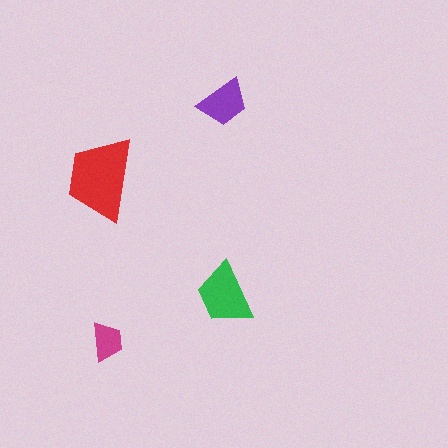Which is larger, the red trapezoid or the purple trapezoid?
The red one.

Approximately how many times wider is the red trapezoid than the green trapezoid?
About 1.5 times wider.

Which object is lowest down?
The magenta trapezoid is bottommost.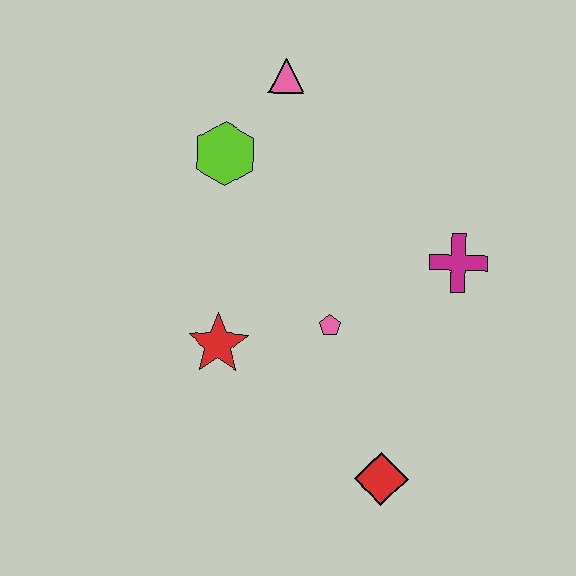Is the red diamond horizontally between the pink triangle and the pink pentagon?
No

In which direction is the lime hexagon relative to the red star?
The lime hexagon is above the red star.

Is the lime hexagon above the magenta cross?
Yes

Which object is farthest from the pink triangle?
The red diamond is farthest from the pink triangle.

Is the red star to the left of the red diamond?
Yes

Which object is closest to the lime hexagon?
The pink triangle is closest to the lime hexagon.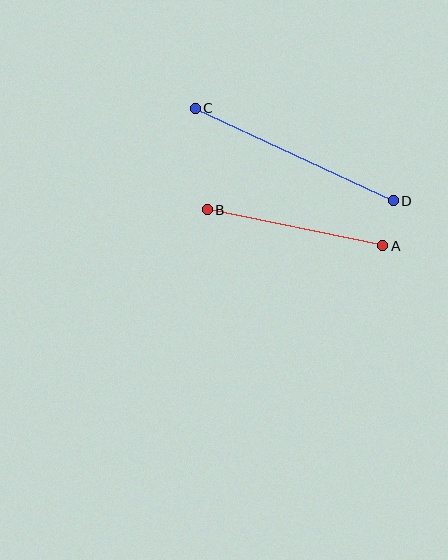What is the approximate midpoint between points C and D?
The midpoint is at approximately (294, 155) pixels.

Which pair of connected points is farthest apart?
Points C and D are farthest apart.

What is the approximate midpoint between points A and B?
The midpoint is at approximately (295, 228) pixels.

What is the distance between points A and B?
The distance is approximately 179 pixels.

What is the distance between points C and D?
The distance is approximately 219 pixels.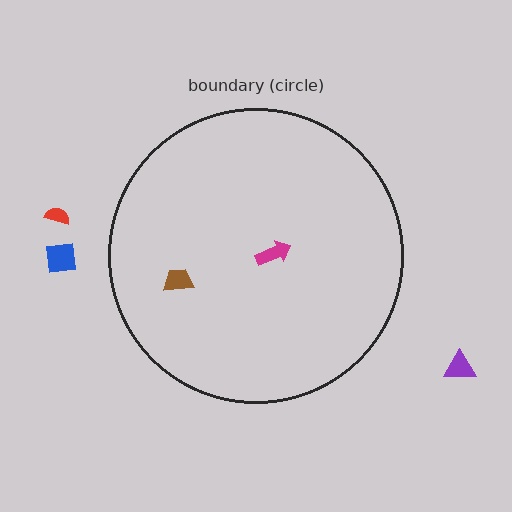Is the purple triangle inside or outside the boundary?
Outside.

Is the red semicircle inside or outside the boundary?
Outside.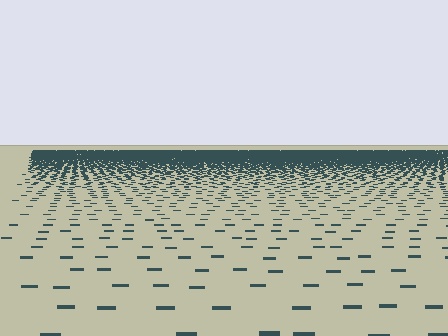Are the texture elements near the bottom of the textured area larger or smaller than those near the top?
Larger. Near the bottom, elements are closer to the viewer and appear at a bigger on-screen size.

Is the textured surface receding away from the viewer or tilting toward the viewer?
The surface is receding away from the viewer. Texture elements get smaller and denser toward the top.